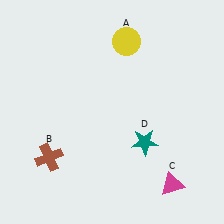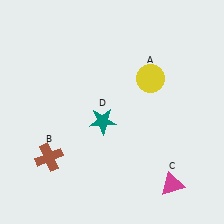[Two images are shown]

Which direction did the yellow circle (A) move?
The yellow circle (A) moved down.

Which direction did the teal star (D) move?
The teal star (D) moved left.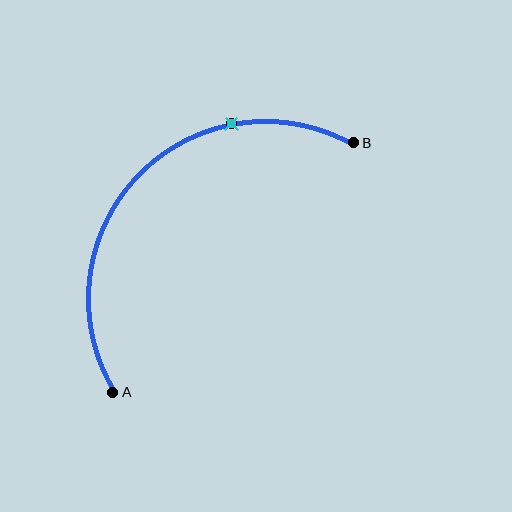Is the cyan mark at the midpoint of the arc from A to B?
No. The cyan mark lies on the arc but is closer to endpoint B. The arc midpoint would be at the point on the curve equidistant along the arc from both A and B.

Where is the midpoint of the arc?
The arc midpoint is the point on the curve farthest from the straight line joining A and B. It sits above and to the left of that line.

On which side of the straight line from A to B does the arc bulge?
The arc bulges above and to the left of the straight line connecting A and B.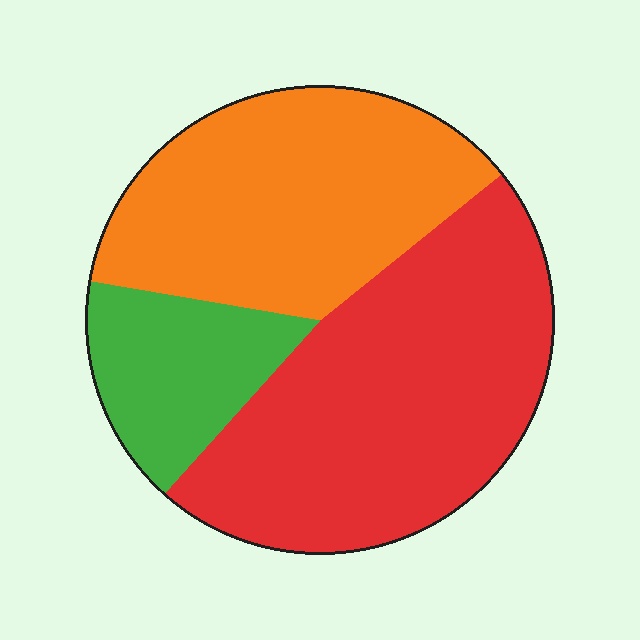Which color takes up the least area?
Green, at roughly 15%.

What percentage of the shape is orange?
Orange covers 37% of the shape.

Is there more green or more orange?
Orange.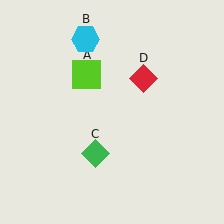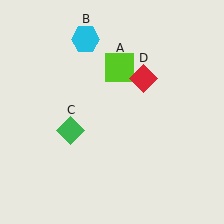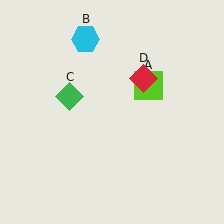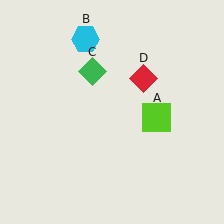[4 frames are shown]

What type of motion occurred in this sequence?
The lime square (object A), green diamond (object C) rotated clockwise around the center of the scene.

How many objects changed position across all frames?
2 objects changed position: lime square (object A), green diamond (object C).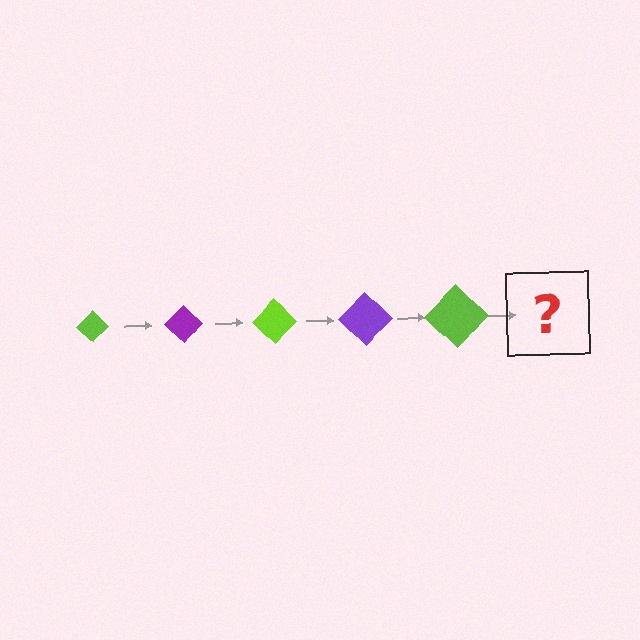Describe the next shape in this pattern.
It should be a purple diamond, larger than the previous one.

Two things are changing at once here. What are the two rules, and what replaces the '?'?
The two rules are that the diamond grows larger each step and the color cycles through lime and purple. The '?' should be a purple diamond, larger than the previous one.